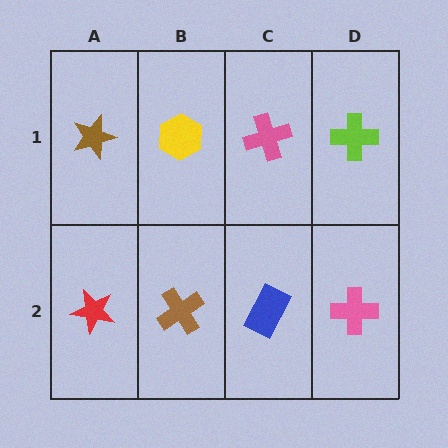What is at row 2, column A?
A red star.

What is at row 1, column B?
A yellow hexagon.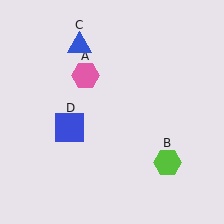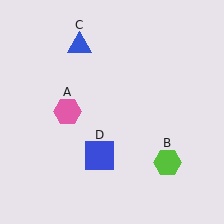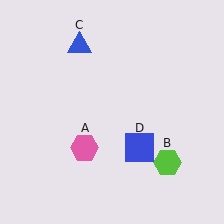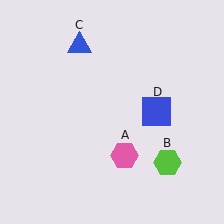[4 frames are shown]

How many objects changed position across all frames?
2 objects changed position: pink hexagon (object A), blue square (object D).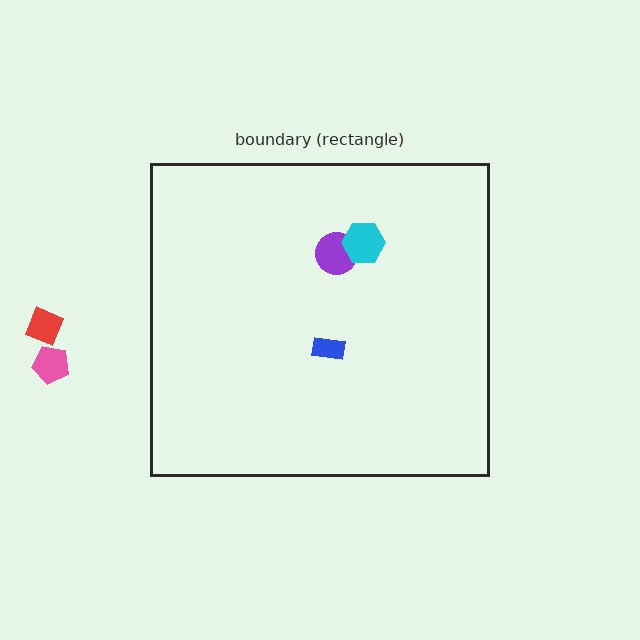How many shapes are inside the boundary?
3 inside, 2 outside.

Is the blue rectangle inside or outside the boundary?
Inside.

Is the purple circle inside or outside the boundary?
Inside.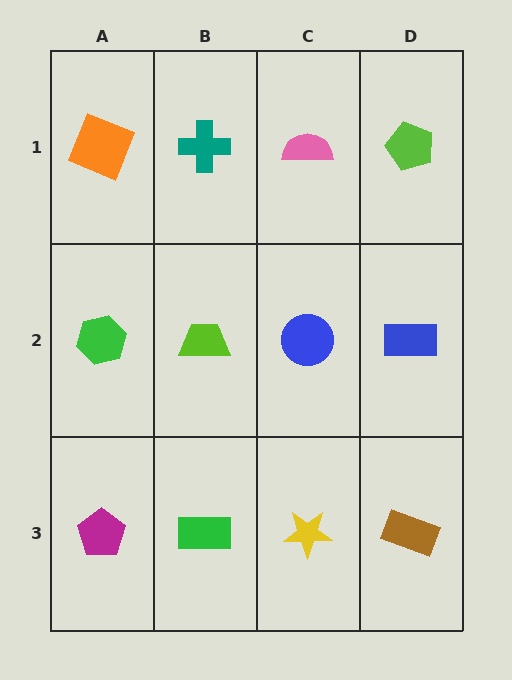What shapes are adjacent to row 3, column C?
A blue circle (row 2, column C), a green rectangle (row 3, column B), a brown rectangle (row 3, column D).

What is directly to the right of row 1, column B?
A pink semicircle.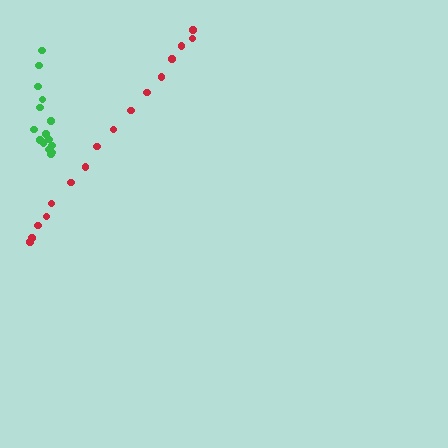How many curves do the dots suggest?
There are 2 distinct paths.